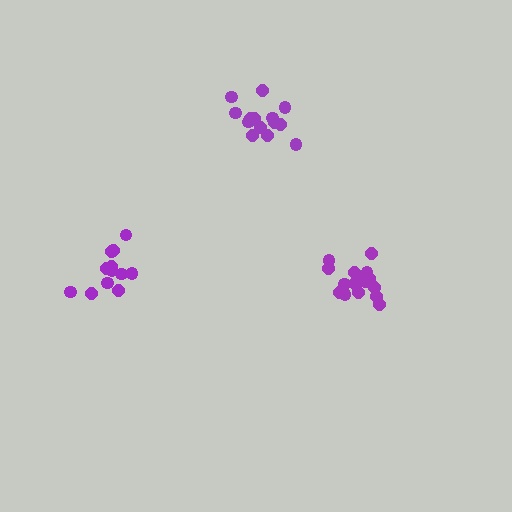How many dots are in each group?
Group 1: 14 dots, Group 2: 17 dots, Group 3: 12 dots (43 total).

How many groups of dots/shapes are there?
There are 3 groups.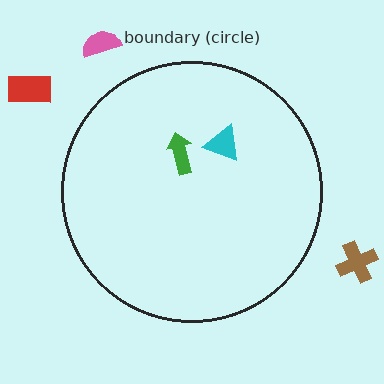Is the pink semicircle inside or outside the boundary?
Outside.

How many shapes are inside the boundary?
2 inside, 3 outside.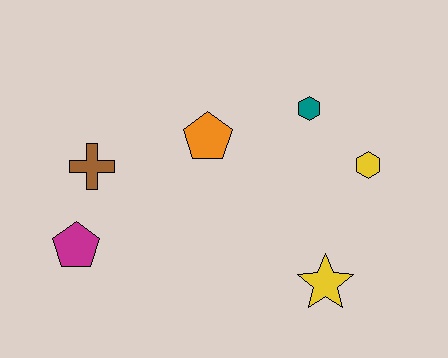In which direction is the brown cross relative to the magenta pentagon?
The brown cross is above the magenta pentagon.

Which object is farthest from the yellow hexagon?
The magenta pentagon is farthest from the yellow hexagon.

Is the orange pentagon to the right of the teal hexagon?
No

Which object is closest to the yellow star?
The yellow hexagon is closest to the yellow star.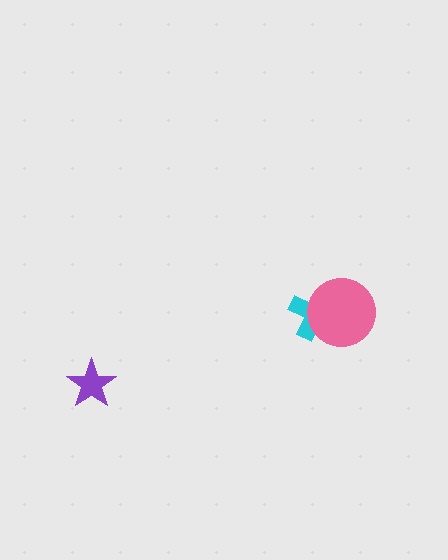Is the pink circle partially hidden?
No, no other shape covers it.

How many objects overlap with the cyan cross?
1 object overlaps with the cyan cross.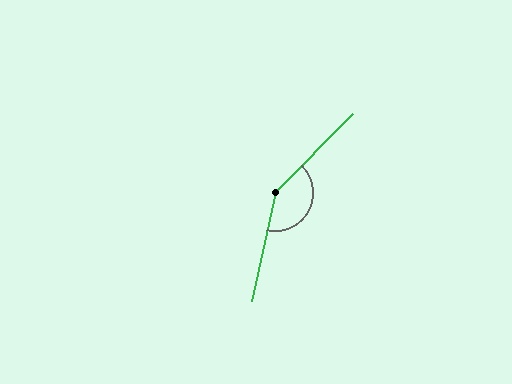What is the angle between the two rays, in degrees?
Approximately 148 degrees.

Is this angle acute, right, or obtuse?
It is obtuse.